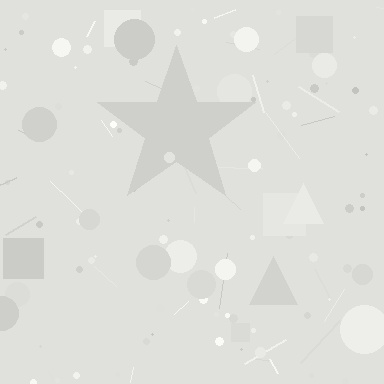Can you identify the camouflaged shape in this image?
The camouflaged shape is a star.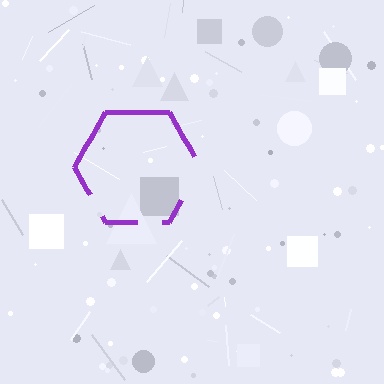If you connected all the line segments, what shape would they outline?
They would outline a hexagon.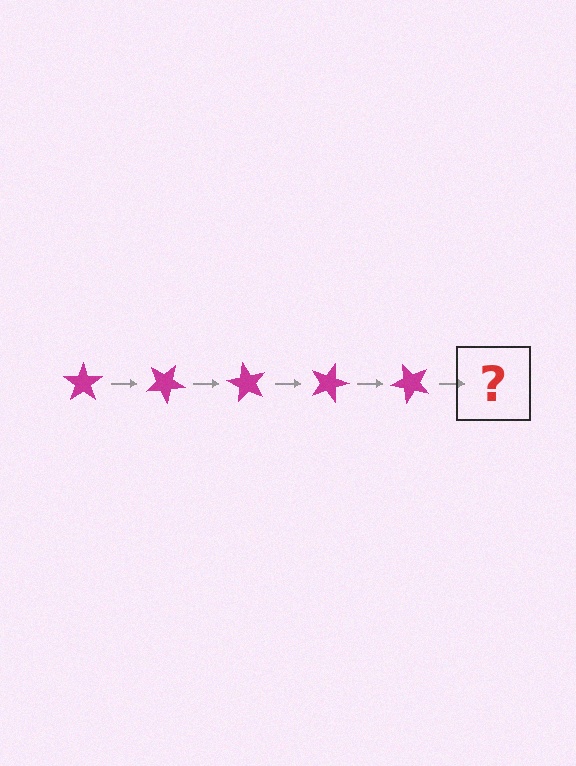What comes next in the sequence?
The next element should be a magenta star rotated 150 degrees.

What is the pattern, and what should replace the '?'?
The pattern is that the star rotates 30 degrees each step. The '?' should be a magenta star rotated 150 degrees.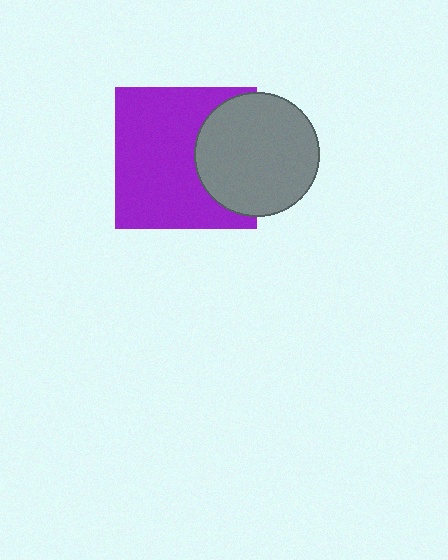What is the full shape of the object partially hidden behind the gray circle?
The partially hidden object is a purple square.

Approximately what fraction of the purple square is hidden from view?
Roughly 31% of the purple square is hidden behind the gray circle.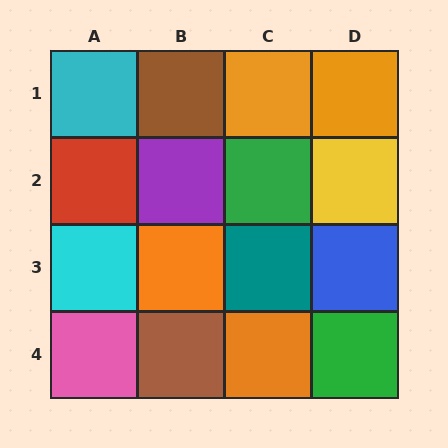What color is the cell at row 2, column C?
Green.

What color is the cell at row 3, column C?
Teal.